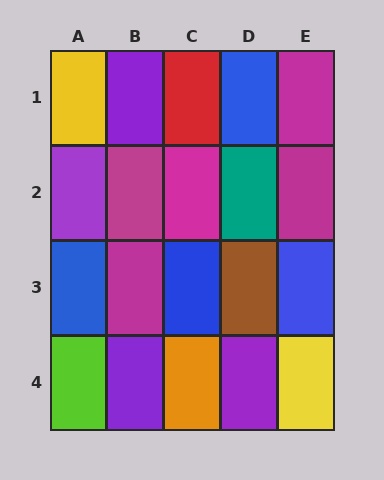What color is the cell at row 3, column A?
Blue.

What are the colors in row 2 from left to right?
Purple, magenta, magenta, teal, magenta.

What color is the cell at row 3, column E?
Blue.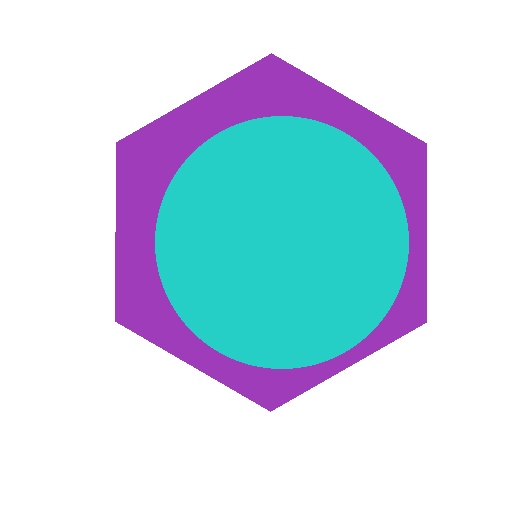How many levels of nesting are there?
2.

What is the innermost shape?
The cyan circle.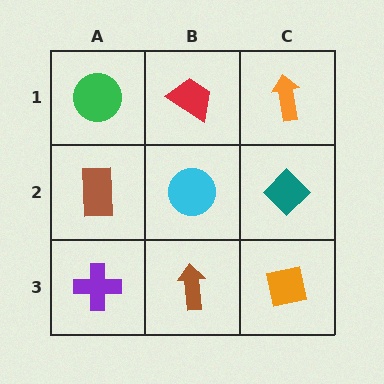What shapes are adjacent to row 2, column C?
An orange arrow (row 1, column C), an orange square (row 3, column C), a cyan circle (row 2, column B).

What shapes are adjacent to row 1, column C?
A teal diamond (row 2, column C), a red trapezoid (row 1, column B).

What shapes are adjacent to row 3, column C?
A teal diamond (row 2, column C), a brown arrow (row 3, column B).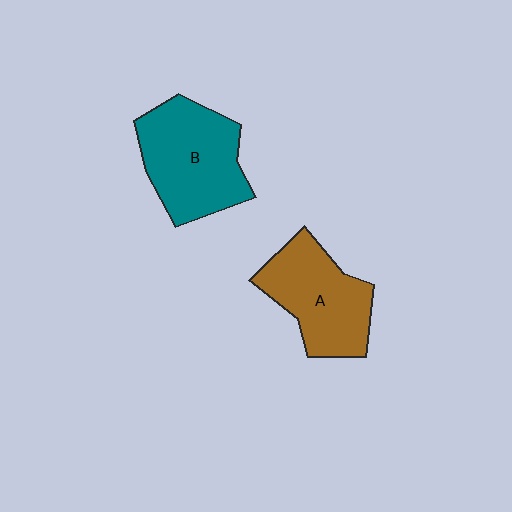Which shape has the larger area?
Shape B (teal).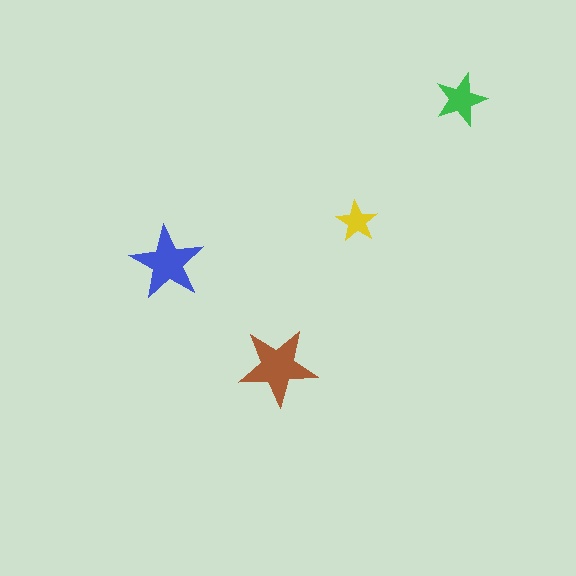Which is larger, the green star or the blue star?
The blue one.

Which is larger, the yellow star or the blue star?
The blue one.